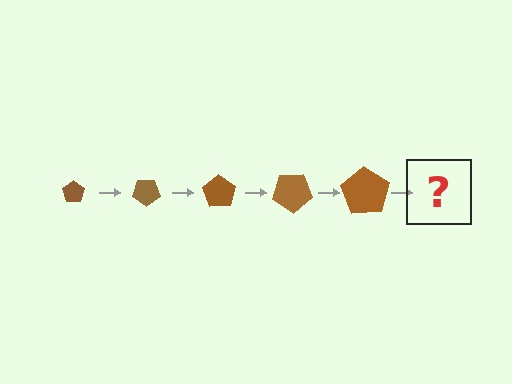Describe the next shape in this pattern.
It should be a pentagon, larger than the previous one and rotated 175 degrees from the start.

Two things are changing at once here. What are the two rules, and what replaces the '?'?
The two rules are that the pentagon grows larger each step and it rotates 35 degrees each step. The '?' should be a pentagon, larger than the previous one and rotated 175 degrees from the start.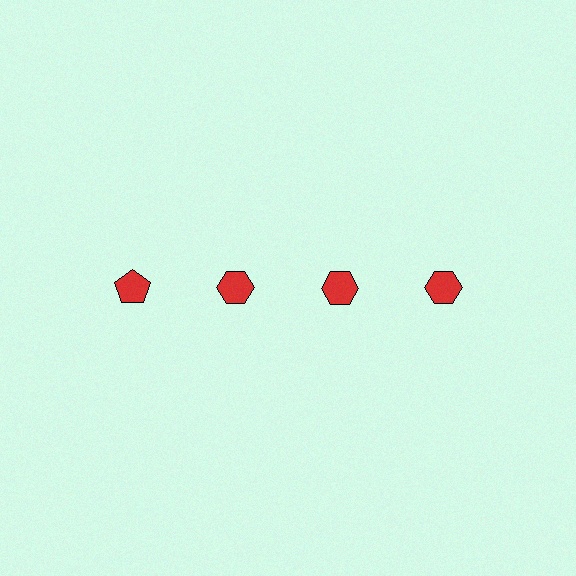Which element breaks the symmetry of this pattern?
The red pentagon in the top row, leftmost column breaks the symmetry. All other shapes are red hexagons.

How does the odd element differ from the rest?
It has a different shape: pentagon instead of hexagon.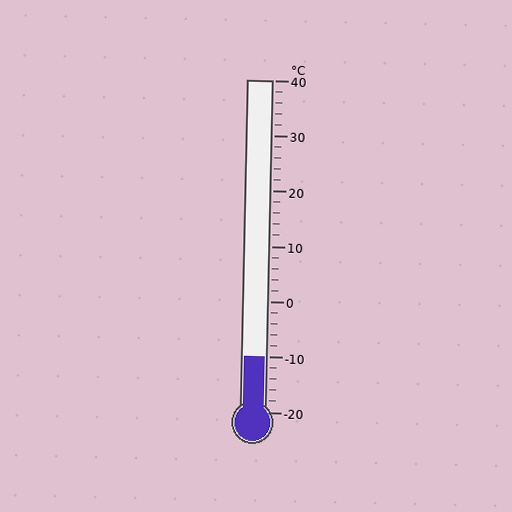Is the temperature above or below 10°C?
The temperature is below 10°C.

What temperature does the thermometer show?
The thermometer shows approximately -10°C.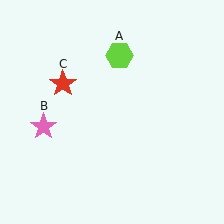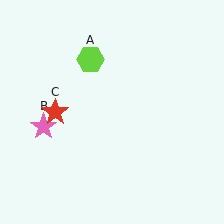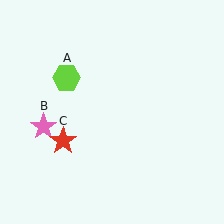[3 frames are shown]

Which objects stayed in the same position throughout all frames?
Pink star (object B) remained stationary.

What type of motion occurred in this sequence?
The lime hexagon (object A), red star (object C) rotated counterclockwise around the center of the scene.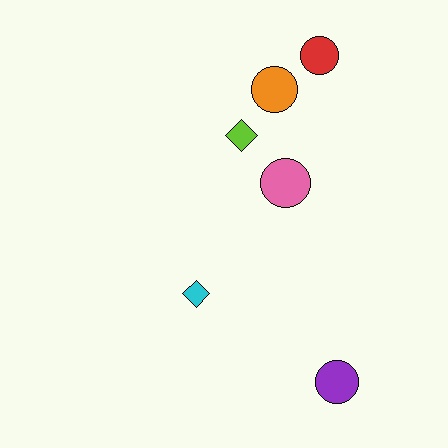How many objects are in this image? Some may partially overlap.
There are 6 objects.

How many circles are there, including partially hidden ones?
There are 4 circles.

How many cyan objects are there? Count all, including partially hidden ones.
There is 1 cyan object.